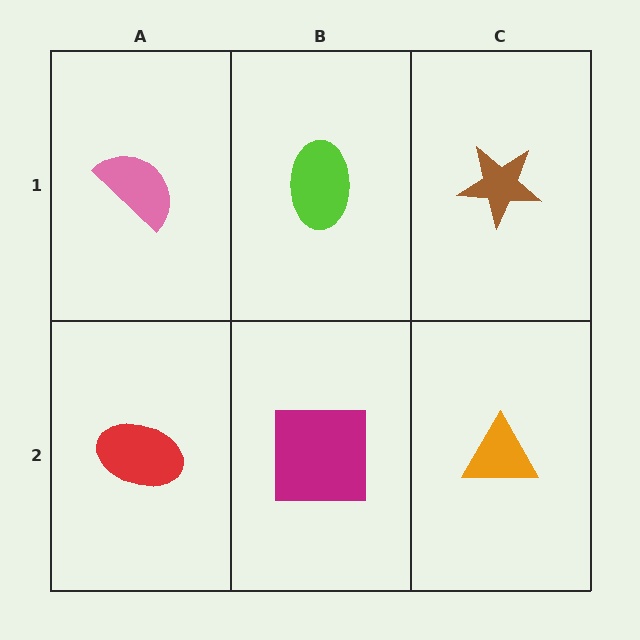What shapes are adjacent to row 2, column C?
A brown star (row 1, column C), a magenta square (row 2, column B).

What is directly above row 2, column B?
A lime ellipse.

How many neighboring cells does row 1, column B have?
3.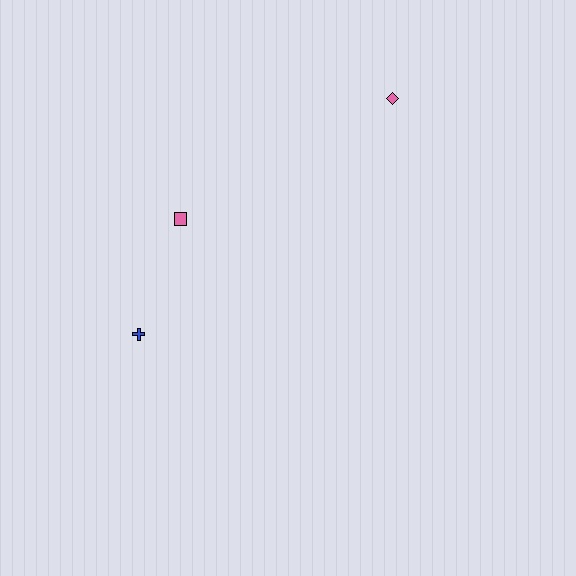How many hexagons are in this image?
There are no hexagons.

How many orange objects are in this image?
There are no orange objects.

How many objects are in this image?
There are 3 objects.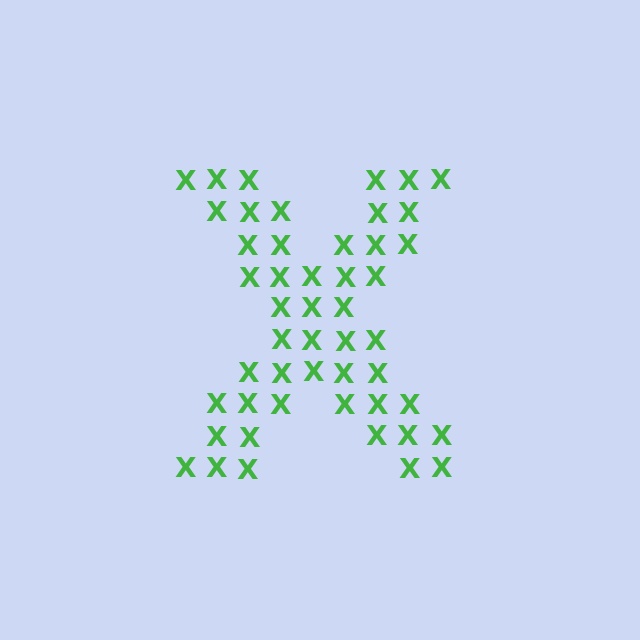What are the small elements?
The small elements are letter X's.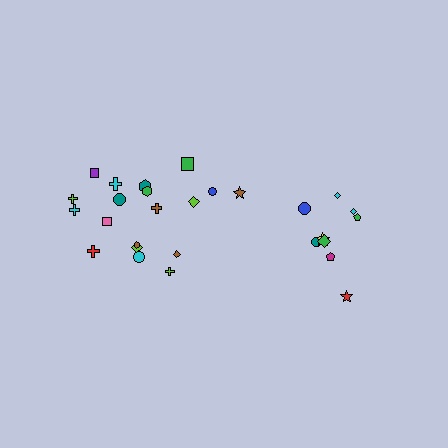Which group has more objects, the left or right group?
The left group.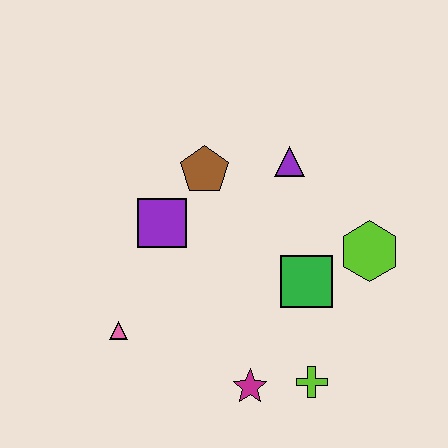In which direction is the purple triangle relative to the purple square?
The purple triangle is to the right of the purple square.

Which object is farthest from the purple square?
The lime cross is farthest from the purple square.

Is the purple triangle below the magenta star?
No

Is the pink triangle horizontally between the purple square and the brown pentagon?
No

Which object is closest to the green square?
The lime hexagon is closest to the green square.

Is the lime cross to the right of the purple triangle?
Yes